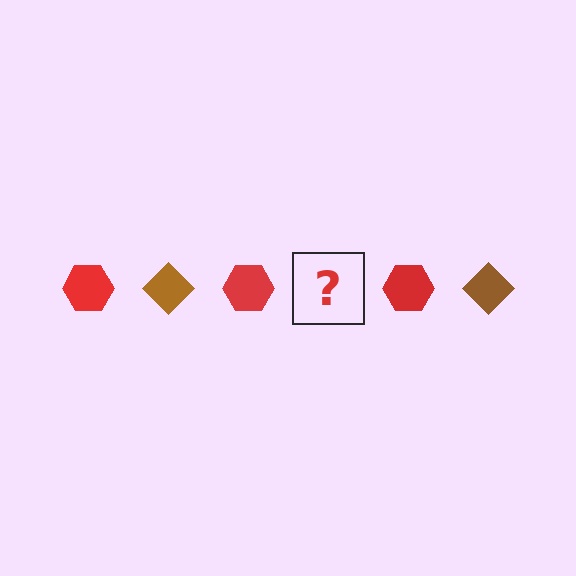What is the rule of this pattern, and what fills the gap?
The rule is that the pattern alternates between red hexagon and brown diamond. The gap should be filled with a brown diamond.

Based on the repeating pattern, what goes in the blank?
The blank should be a brown diamond.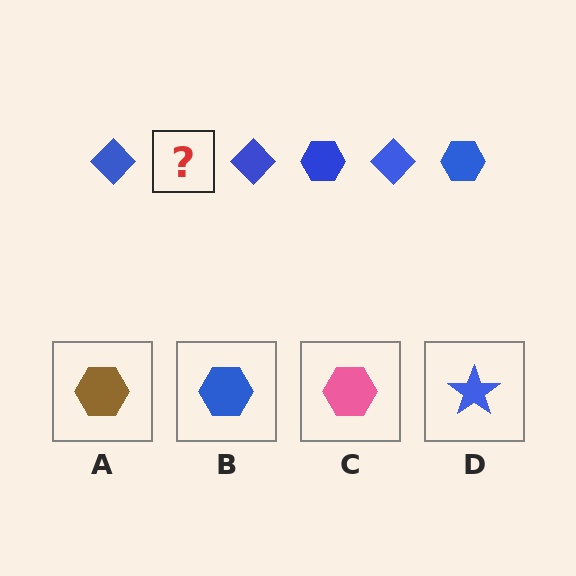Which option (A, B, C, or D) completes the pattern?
B.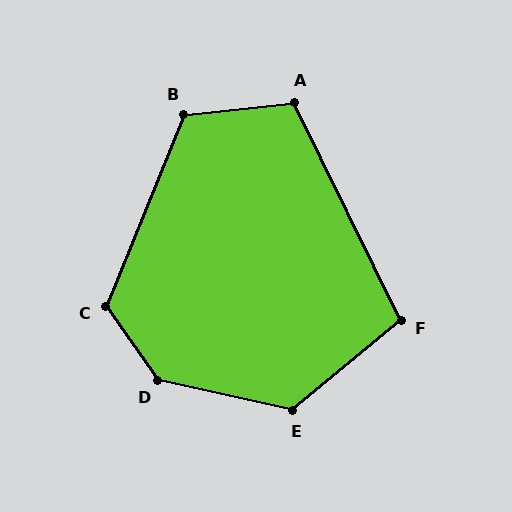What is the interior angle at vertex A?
Approximately 109 degrees (obtuse).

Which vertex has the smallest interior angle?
F, at approximately 104 degrees.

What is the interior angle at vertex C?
Approximately 123 degrees (obtuse).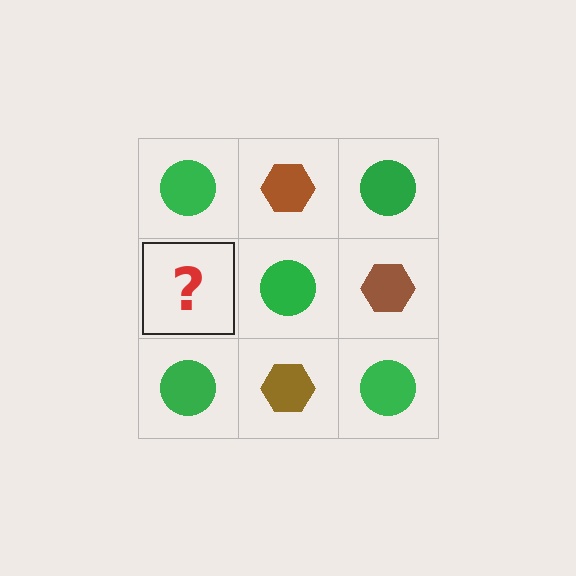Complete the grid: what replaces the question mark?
The question mark should be replaced with a brown hexagon.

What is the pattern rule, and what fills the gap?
The rule is that it alternates green circle and brown hexagon in a checkerboard pattern. The gap should be filled with a brown hexagon.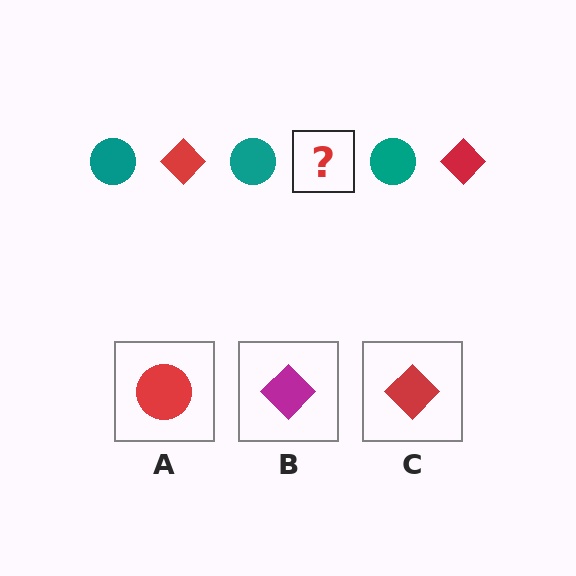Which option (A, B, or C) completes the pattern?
C.